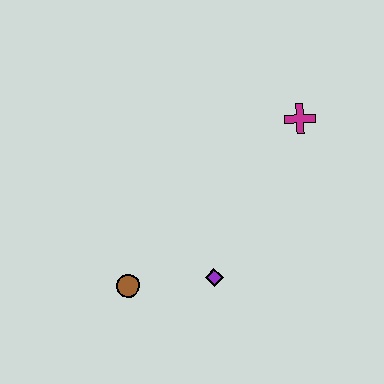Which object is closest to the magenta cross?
The purple diamond is closest to the magenta cross.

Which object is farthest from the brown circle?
The magenta cross is farthest from the brown circle.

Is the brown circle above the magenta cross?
No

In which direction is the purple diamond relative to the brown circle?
The purple diamond is to the right of the brown circle.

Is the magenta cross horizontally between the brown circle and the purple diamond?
No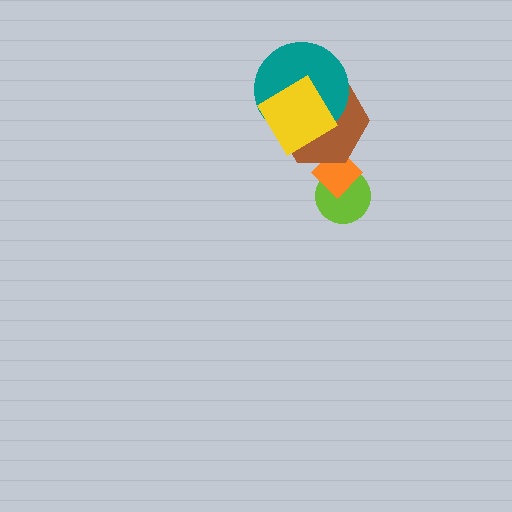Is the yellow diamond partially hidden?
No, no other shape covers it.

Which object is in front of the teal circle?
The yellow diamond is in front of the teal circle.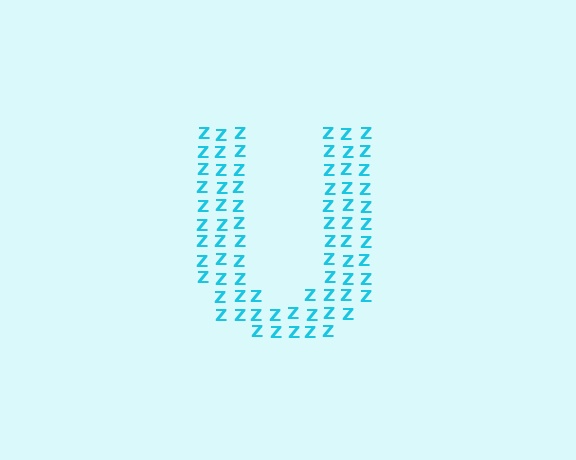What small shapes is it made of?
It is made of small letter Z's.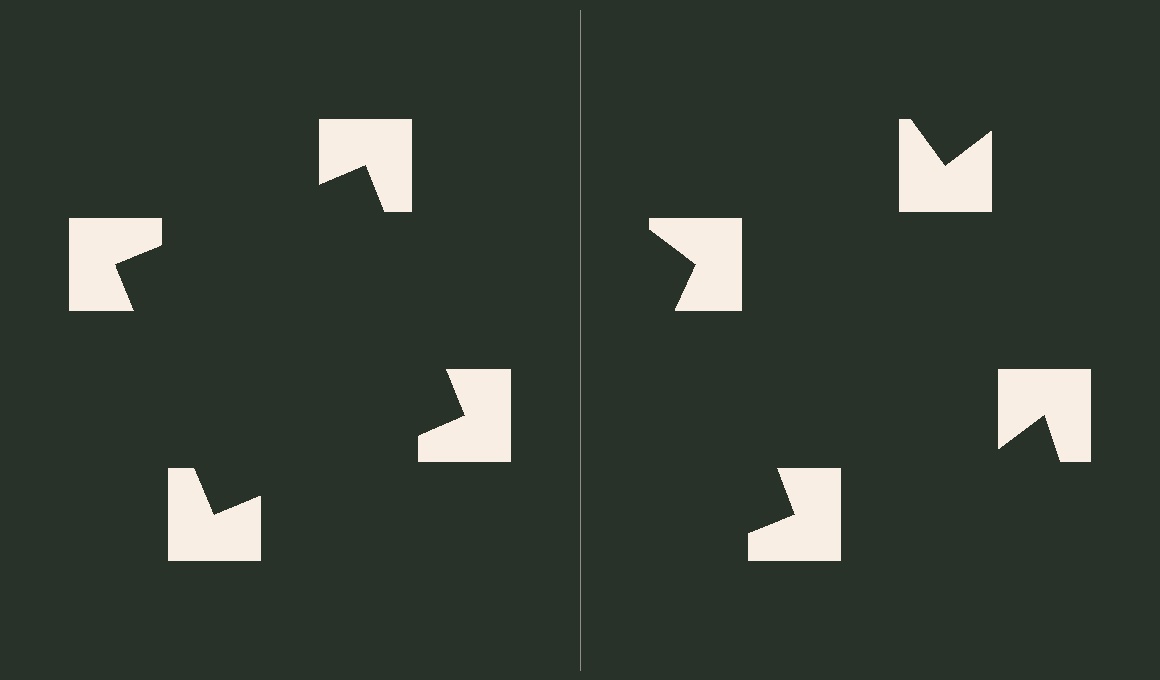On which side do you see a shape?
An illusory square appears on the left side. On the right side the wedge cuts are rotated, so no coherent shape forms.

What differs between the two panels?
The notched squares are positioned identically on both sides; only the wedge orientations differ. On the left they align to a square; on the right they are misaligned.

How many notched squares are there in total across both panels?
8 — 4 on each side.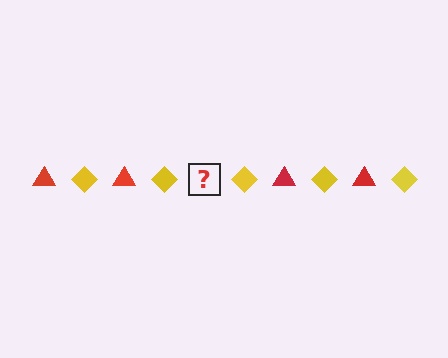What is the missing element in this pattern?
The missing element is a red triangle.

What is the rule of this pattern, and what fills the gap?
The rule is that the pattern alternates between red triangle and yellow diamond. The gap should be filled with a red triangle.